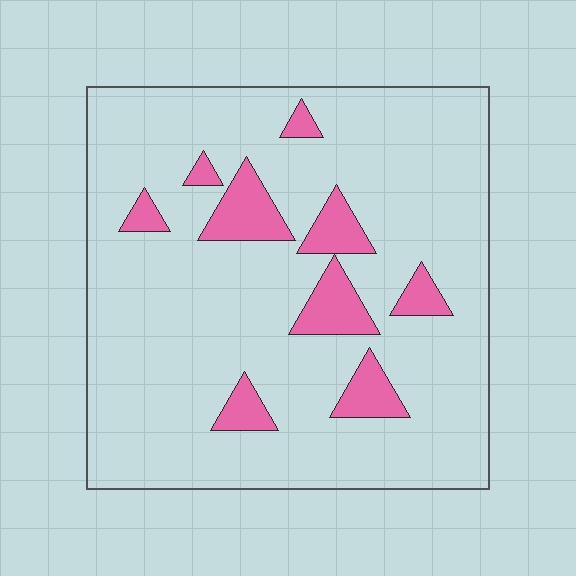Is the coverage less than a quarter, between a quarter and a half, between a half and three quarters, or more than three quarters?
Less than a quarter.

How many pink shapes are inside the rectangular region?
9.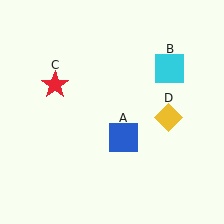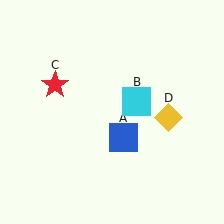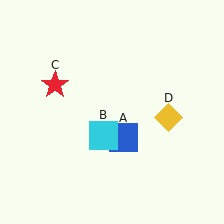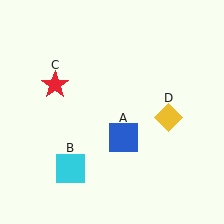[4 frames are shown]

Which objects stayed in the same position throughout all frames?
Blue square (object A) and red star (object C) and yellow diamond (object D) remained stationary.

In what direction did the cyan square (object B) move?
The cyan square (object B) moved down and to the left.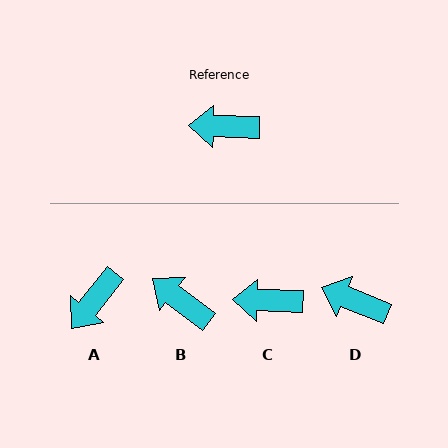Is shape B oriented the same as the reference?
No, it is off by about 36 degrees.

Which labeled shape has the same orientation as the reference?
C.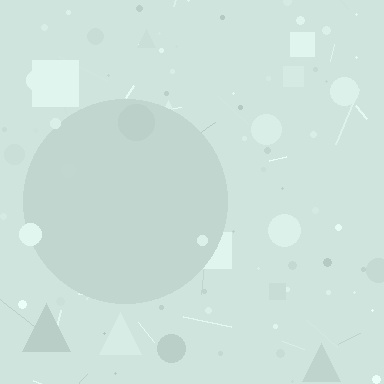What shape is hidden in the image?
A circle is hidden in the image.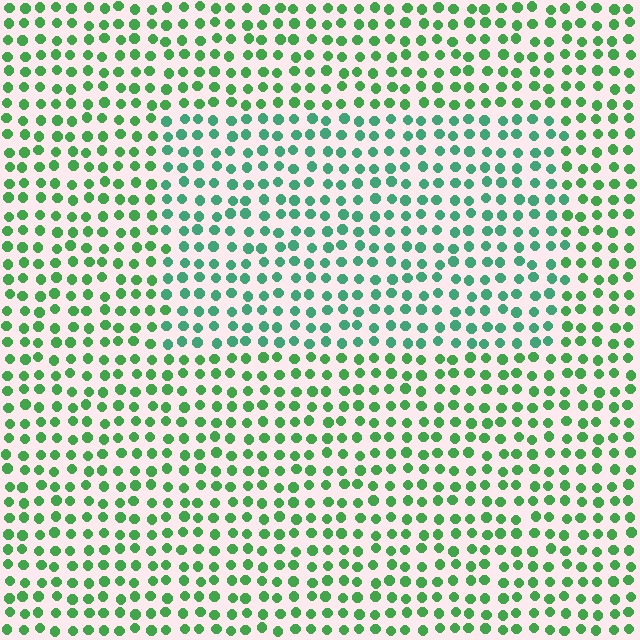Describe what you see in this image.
The image is filled with small green elements in a uniform arrangement. A rectangle-shaped region is visible where the elements are tinted to a slightly different hue, forming a subtle color boundary.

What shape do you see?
I see a rectangle.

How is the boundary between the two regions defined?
The boundary is defined purely by a slight shift in hue (about 26 degrees). Spacing, size, and orientation are identical on both sides.